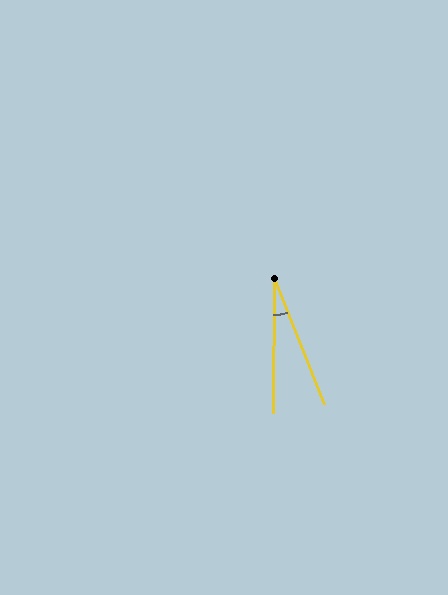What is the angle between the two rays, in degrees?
Approximately 22 degrees.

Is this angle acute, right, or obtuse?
It is acute.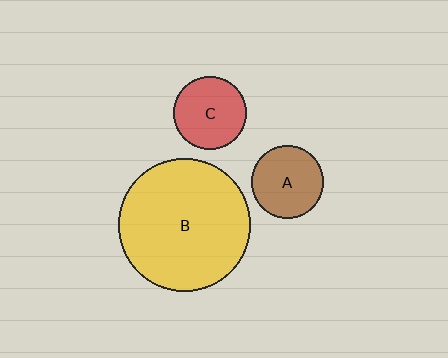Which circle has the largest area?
Circle B (yellow).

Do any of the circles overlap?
No, none of the circles overlap.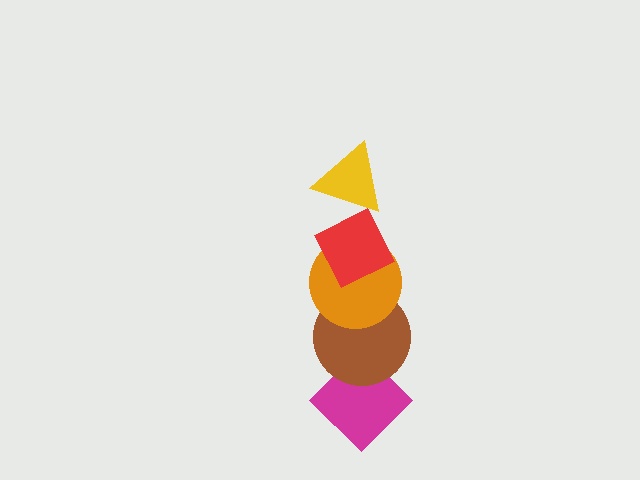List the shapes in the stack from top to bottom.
From top to bottom: the yellow triangle, the red diamond, the orange circle, the brown circle, the magenta diamond.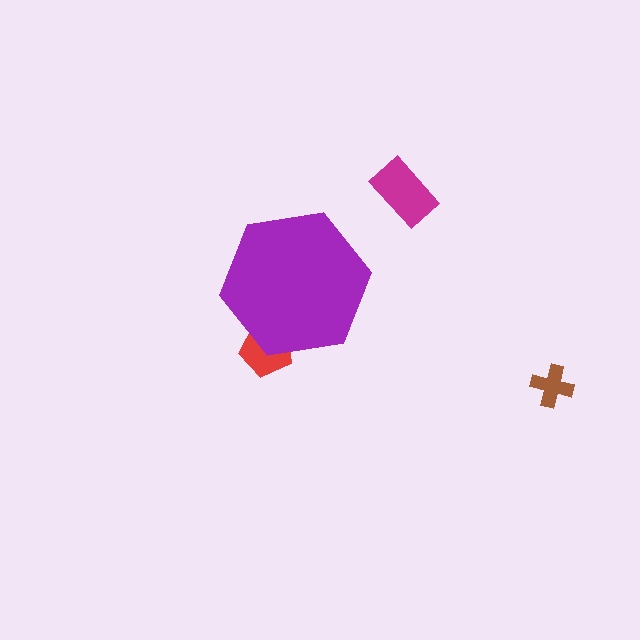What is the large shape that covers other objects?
A purple hexagon.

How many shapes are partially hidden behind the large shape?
1 shape is partially hidden.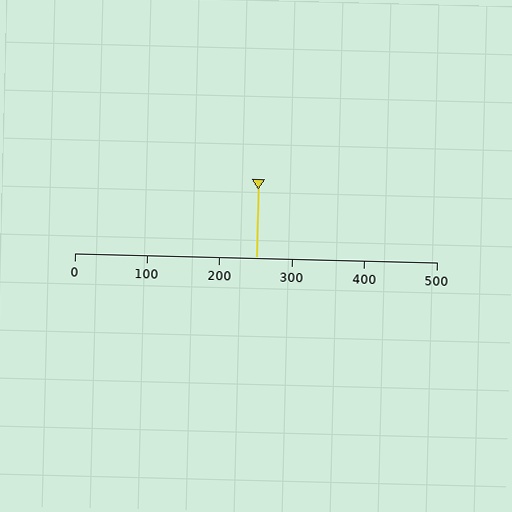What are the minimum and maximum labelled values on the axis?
The axis runs from 0 to 500.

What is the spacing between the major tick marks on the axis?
The major ticks are spaced 100 apart.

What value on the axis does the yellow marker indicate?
The marker indicates approximately 250.